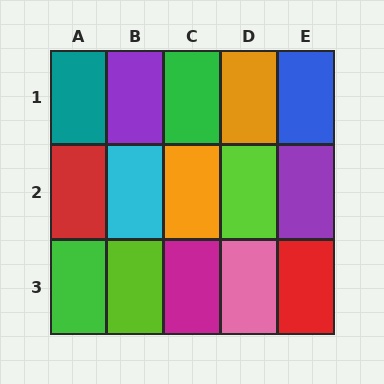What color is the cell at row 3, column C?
Magenta.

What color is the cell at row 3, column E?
Red.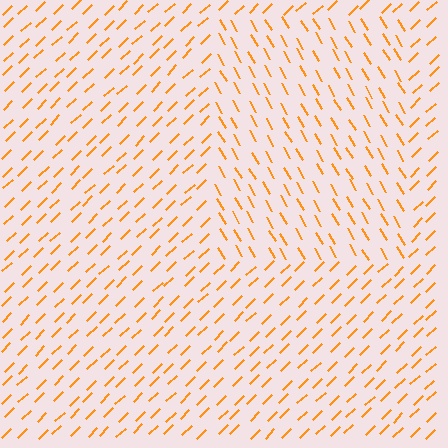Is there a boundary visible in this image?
Yes, there is a texture boundary formed by a change in line orientation.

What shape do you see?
I see a rectangle.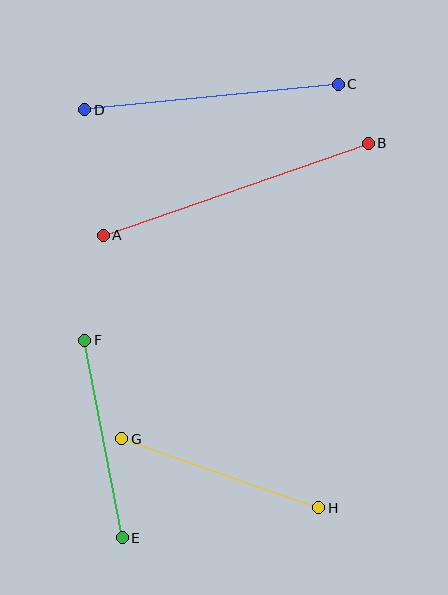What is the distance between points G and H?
The distance is approximately 209 pixels.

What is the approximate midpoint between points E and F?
The midpoint is at approximately (104, 439) pixels.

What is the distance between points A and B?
The distance is approximately 280 pixels.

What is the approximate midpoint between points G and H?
The midpoint is at approximately (220, 473) pixels.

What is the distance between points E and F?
The distance is approximately 201 pixels.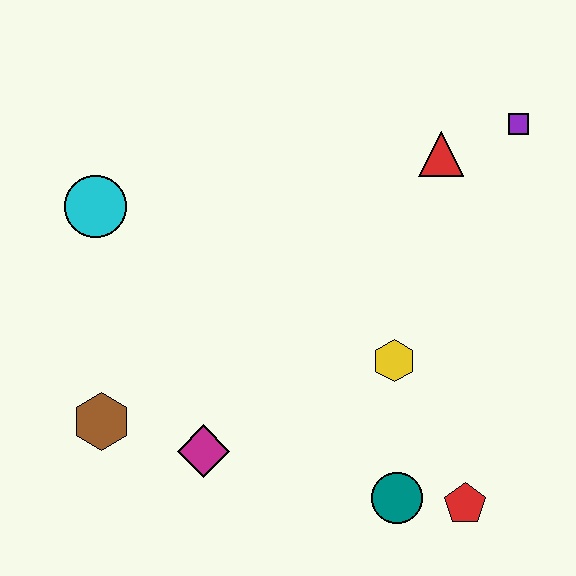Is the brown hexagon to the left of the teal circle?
Yes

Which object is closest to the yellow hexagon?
The teal circle is closest to the yellow hexagon.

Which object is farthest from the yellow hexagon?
The cyan circle is farthest from the yellow hexagon.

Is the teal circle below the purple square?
Yes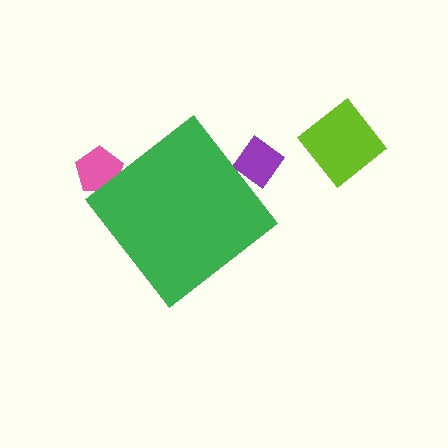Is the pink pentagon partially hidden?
Yes, the pink pentagon is partially hidden behind the green diamond.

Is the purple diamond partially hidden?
Yes, the purple diamond is partially hidden behind the green diamond.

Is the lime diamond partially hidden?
No, the lime diamond is fully visible.